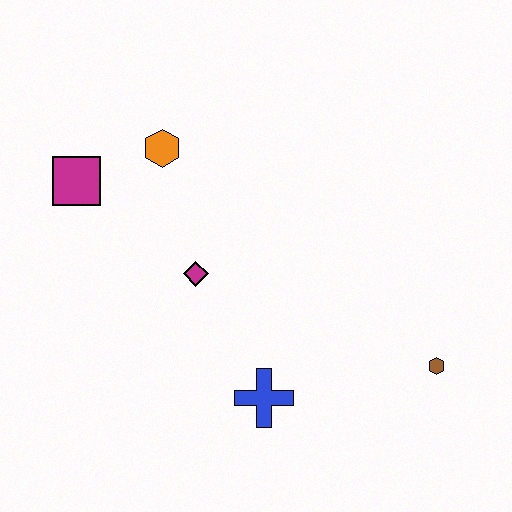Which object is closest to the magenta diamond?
The orange hexagon is closest to the magenta diamond.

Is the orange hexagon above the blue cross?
Yes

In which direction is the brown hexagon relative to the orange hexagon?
The brown hexagon is to the right of the orange hexagon.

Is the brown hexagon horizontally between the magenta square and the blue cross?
No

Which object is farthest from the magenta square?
The brown hexagon is farthest from the magenta square.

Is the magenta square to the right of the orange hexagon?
No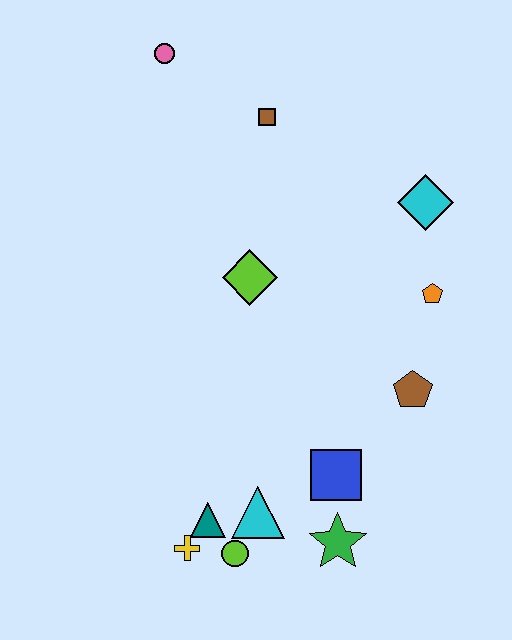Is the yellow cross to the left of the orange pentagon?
Yes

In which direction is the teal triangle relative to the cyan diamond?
The teal triangle is below the cyan diamond.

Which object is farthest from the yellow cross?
The pink circle is farthest from the yellow cross.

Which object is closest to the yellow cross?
The teal triangle is closest to the yellow cross.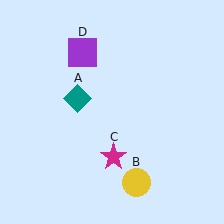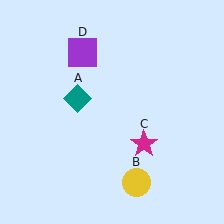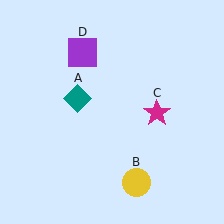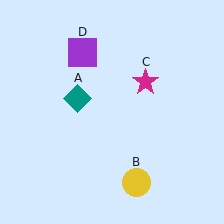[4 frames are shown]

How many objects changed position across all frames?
1 object changed position: magenta star (object C).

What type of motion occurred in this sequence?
The magenta star (object C) rotated counterclockwise around the center of the scene.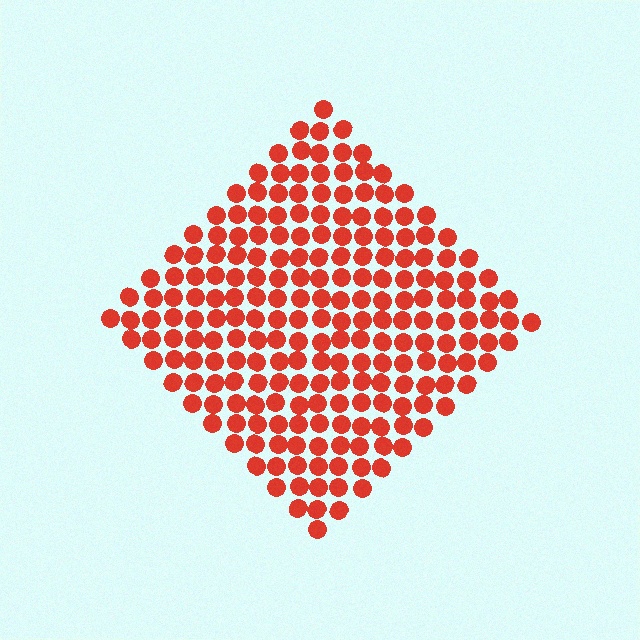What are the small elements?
The small elements are circles.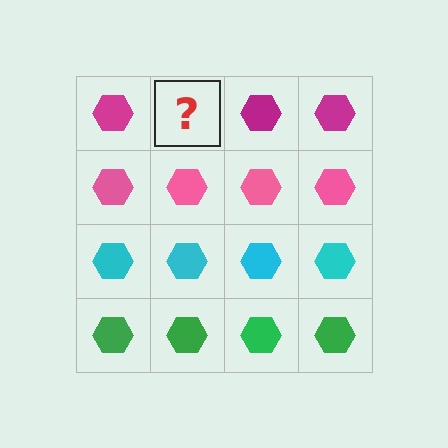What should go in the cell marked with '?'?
The missing cell should contain a magenta hexagon.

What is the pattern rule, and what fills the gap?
The rule is that each row has a consistent color. The gap should be filled with a magenta hexagon.